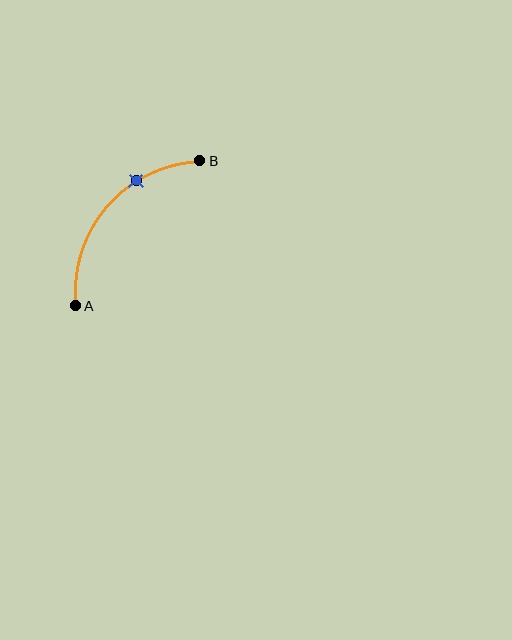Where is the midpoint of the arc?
The arc midpoint is the point on the curve farthest from the straight line joining A and B. It sits above and to the left of that line.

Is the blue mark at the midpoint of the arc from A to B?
No. The blue mark lies on the arc but is closer to endpoint B. The arc midpoint would be at the point on the curve equidistant along the arc from both A and B.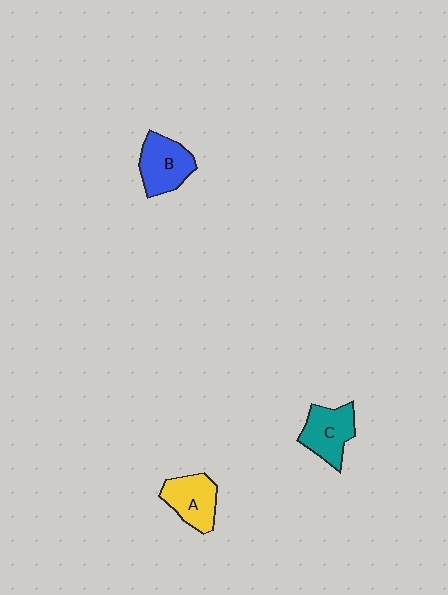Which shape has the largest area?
Shape B (blue).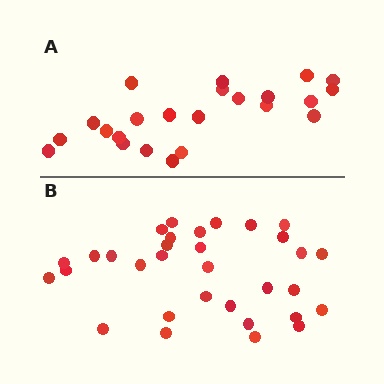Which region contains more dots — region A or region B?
Region B (the bottom region) has more dots.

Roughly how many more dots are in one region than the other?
Region B has roughly 8 or so more dots than region A.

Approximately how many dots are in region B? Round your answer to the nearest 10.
About 30 dots. (The exact count is 32, which rounds to 30.)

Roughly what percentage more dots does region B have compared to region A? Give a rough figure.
About 40% more.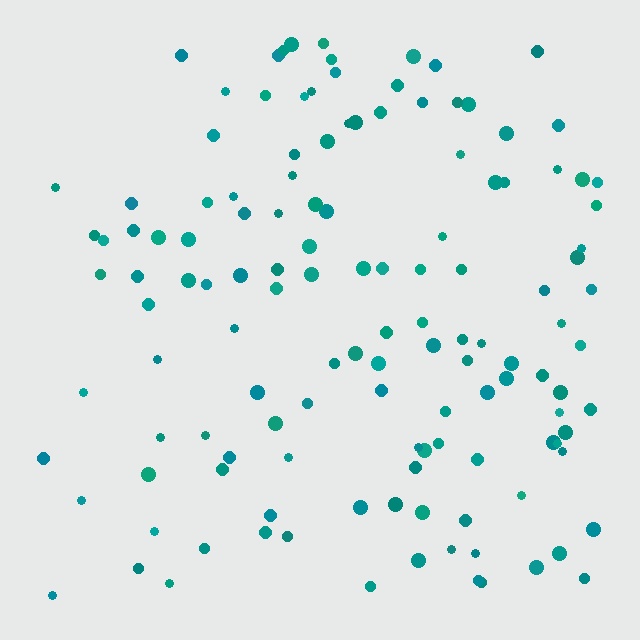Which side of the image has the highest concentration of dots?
The right.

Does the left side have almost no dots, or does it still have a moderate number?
Still a moderate number, just noticeably fewer than the right.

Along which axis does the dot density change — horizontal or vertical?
Horizontal.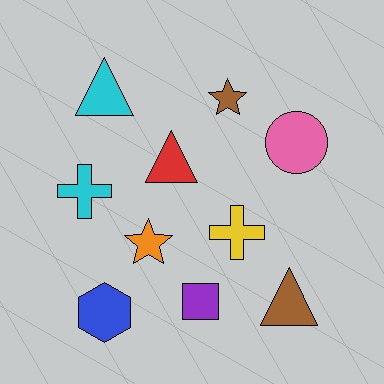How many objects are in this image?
There are 10 objects.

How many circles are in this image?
There is 1 circle.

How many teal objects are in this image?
There are no teal objects.